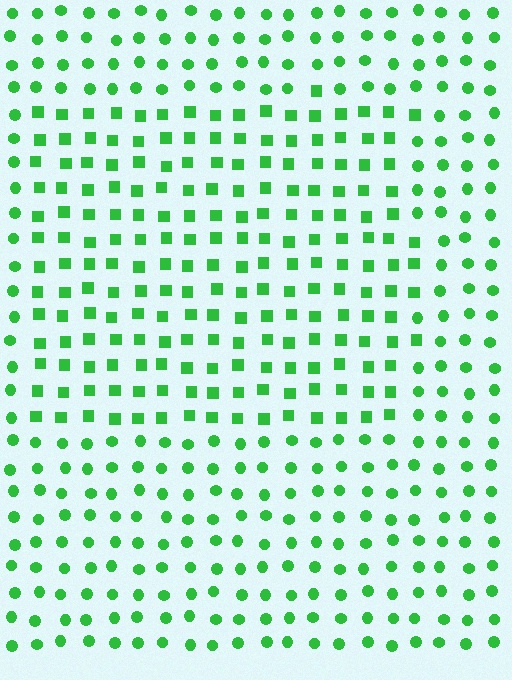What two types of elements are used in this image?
The image uses squares inside the rectangle region and circles outside it.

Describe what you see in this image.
The image is filled with small green elements arranged in a uniform grid. A rectangle-shaped region contains squares, while the surrounding area contains circles. The boundary is defined purely by the change in element shape.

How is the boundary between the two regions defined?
The boundary is defined by a change in element shape: squares inside vs. circles outside. All elements share the same color and spacing.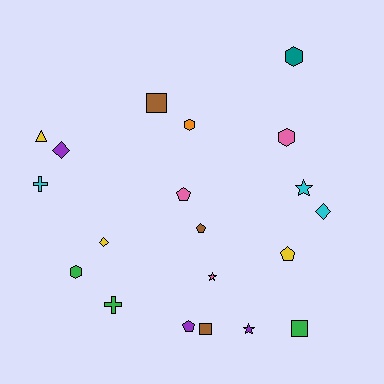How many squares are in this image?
There are 3 squares.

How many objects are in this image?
There are 20 objects.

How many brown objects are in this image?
There are 3 brown objects.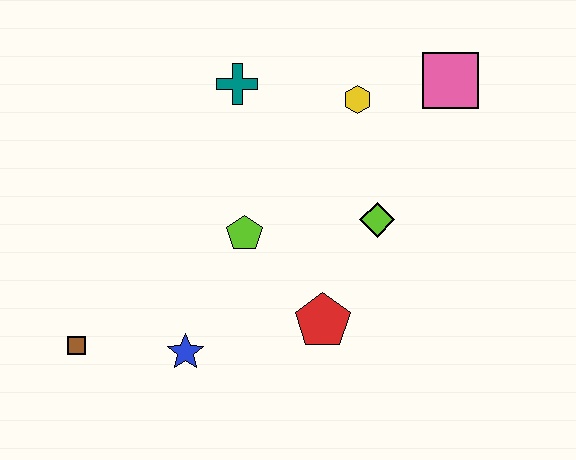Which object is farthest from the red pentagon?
The pink square is farthest from the red pentagon.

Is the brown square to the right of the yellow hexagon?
No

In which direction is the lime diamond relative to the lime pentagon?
The lime diamond is to the right of the lime pentagon.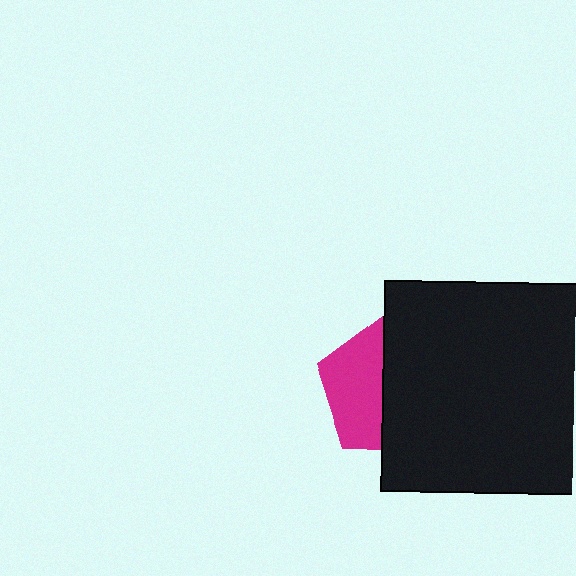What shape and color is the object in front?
The object in front is a black square.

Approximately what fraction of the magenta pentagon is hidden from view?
Roughly 57% of the magenta pentagon is hidden behind the black square.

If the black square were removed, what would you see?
You would see the complete magenta pentagon.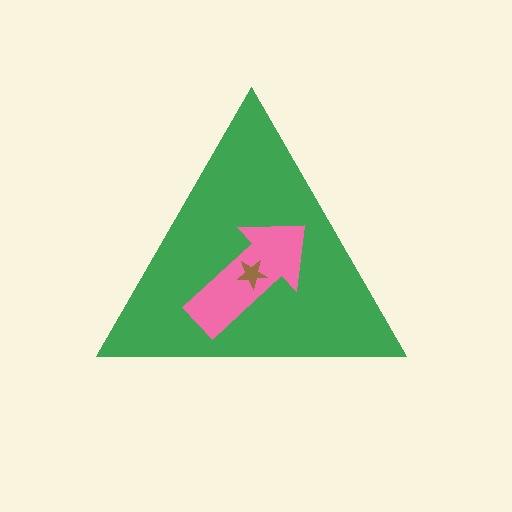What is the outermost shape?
The green triangle.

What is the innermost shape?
The brown star.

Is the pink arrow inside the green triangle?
Yes.